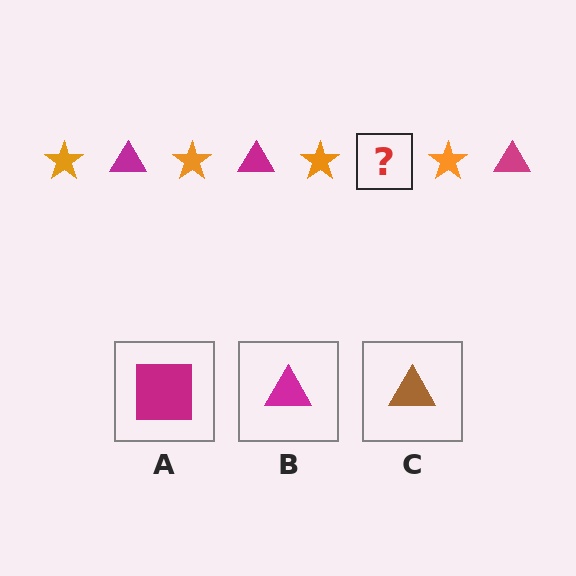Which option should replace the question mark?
Option B.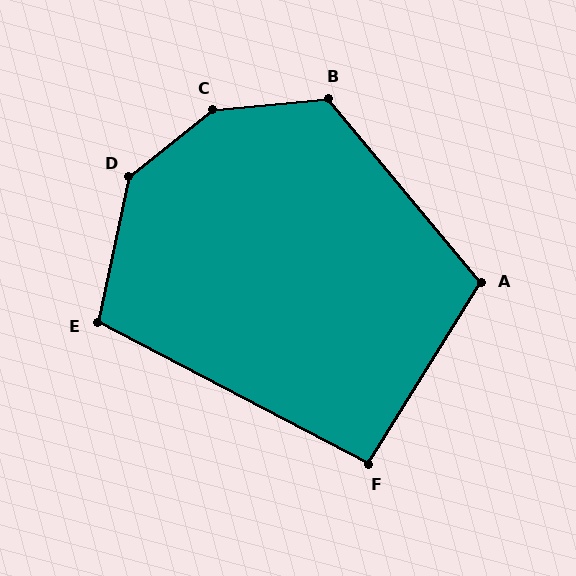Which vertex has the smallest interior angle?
F, at approximately 94 degrees.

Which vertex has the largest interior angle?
C, at approximately 146 degrees.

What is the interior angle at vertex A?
Approximately 108 degrees (obtuse).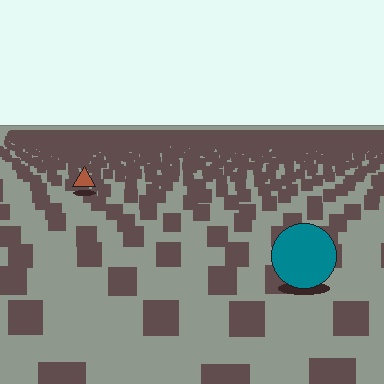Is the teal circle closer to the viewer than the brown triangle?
Yes. The teal circle is closer — you can tell from the texture gradient: the ground texture is coarser near it.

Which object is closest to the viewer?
The teal circle is closest. The texture marks near it are larger and more spread out.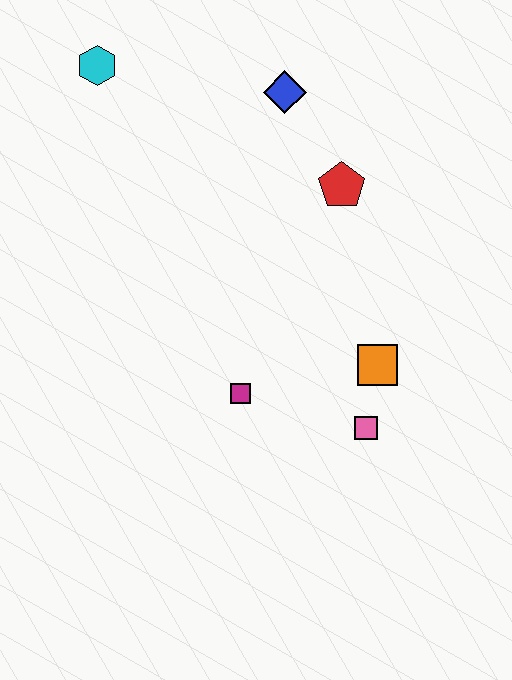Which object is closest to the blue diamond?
The red pentagon is closest to the blue diamond.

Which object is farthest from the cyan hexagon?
The pink square is farthest from the cyan hexagon.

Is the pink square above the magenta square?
No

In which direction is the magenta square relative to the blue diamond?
The magenta square is below the blue diamond.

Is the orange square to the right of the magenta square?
Yes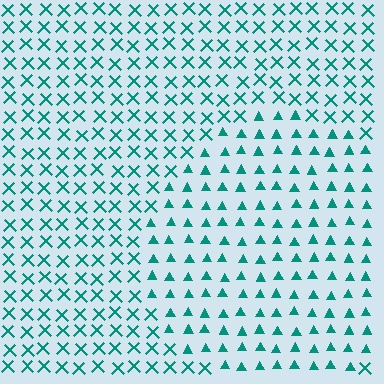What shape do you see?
I see a circle.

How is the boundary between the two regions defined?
The boundary is defined by a change in element shape: triangles inside vs. X marks outside. All elements share the same color and spacing.